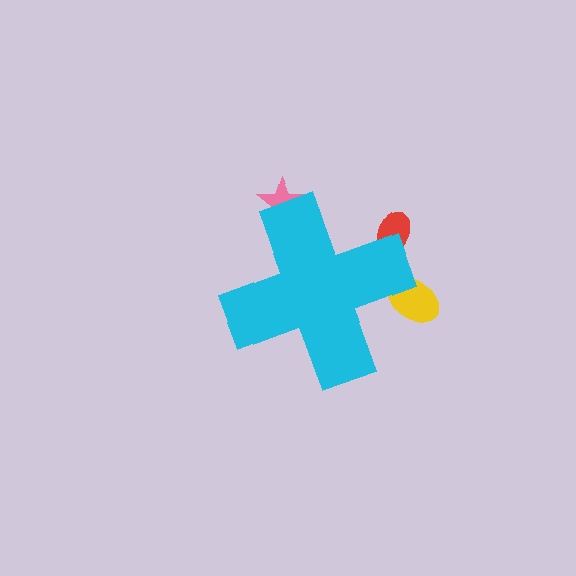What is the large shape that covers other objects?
A cyan cross.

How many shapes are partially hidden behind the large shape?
3 shapes are partially hidden.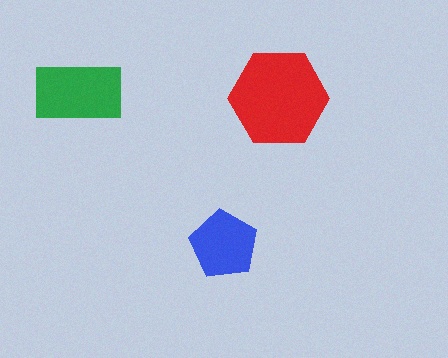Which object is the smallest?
The blue pentagon.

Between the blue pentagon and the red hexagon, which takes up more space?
The red hexagon.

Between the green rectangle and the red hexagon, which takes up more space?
The red hexagon.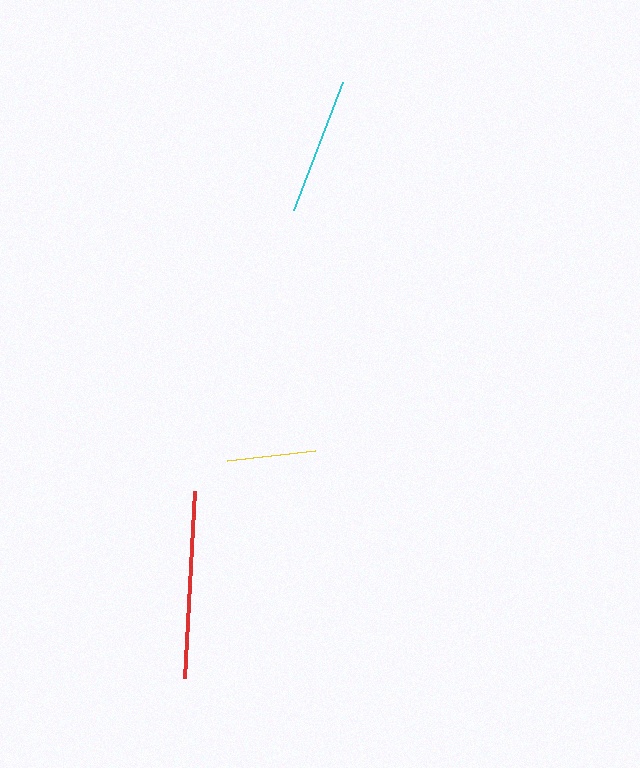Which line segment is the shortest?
The yellow line is the shortest at approximately 88 pixels.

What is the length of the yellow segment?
The yellow segment is approximately 88 pixels long.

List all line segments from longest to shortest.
From longest to shortest: red, cyan, yellow.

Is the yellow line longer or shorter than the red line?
The red line is longer than the yellow line.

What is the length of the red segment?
The red segment is approximately 187 pixels long.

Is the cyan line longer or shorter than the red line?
The red line is longer than the cyan line.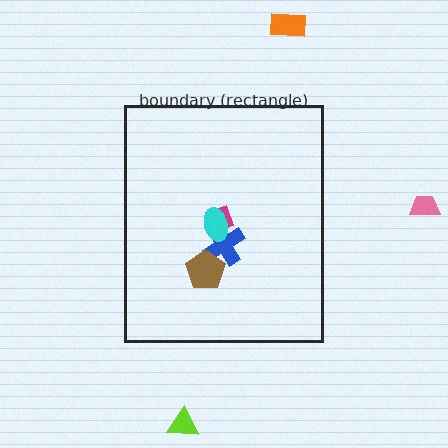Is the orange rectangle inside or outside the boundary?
Outside.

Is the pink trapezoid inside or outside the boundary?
Outside.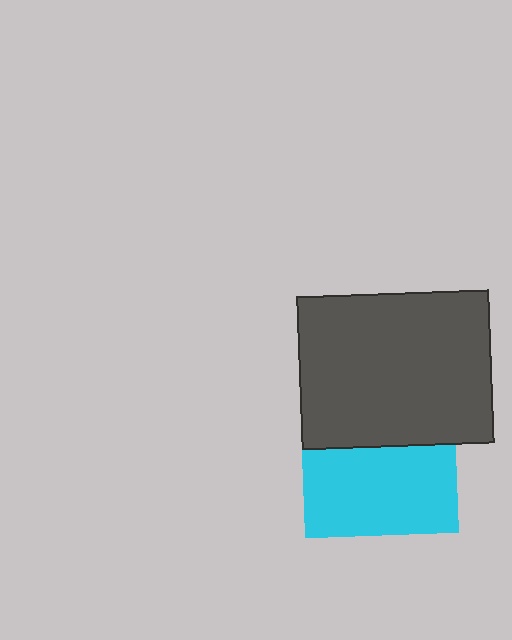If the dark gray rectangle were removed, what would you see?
You would see the complete cyan square.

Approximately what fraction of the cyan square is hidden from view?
Roughly 42% of the cyan square is hidden behind the dark gray rectangle.